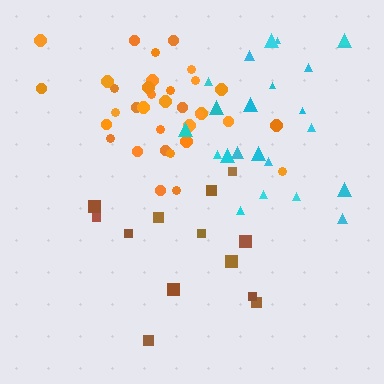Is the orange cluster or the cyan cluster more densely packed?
Orange.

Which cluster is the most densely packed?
Orange.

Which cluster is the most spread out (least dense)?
Brown.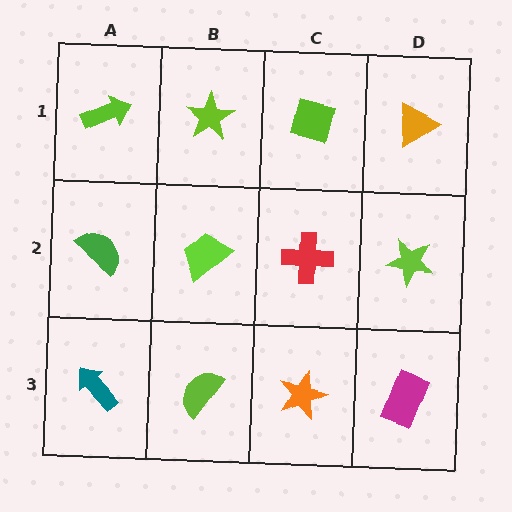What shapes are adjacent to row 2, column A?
A lime arrow (row 1, column A), a teal arrow (row 3, column A), a lime trapezoid (row 2, column B).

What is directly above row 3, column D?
A lime star.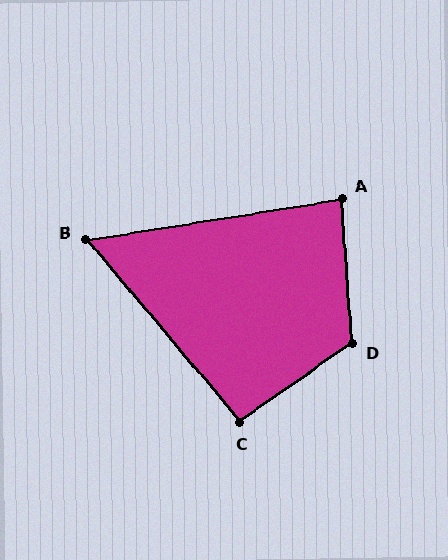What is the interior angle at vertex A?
Approximately 85 degrees (acute).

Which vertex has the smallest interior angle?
B, at approximately 59 degrees.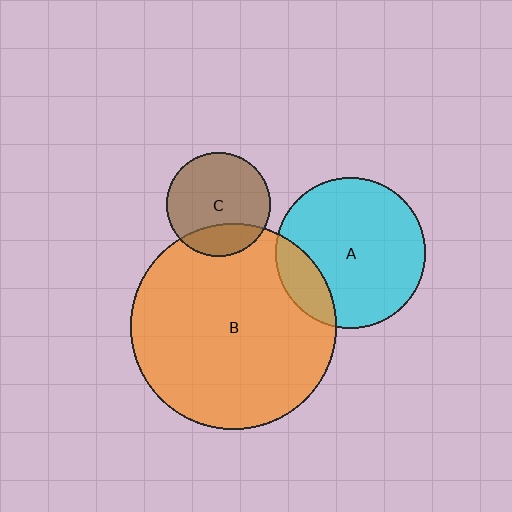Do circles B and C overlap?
Yes.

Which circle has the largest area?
Circle B (orange).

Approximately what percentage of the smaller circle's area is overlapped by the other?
Approximately 20%.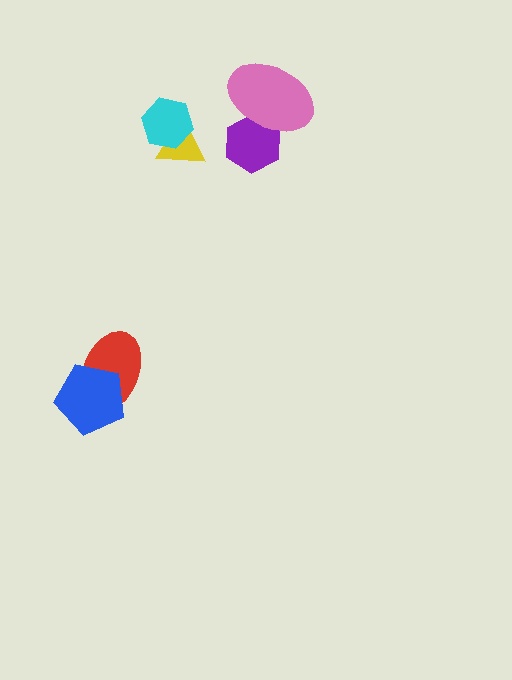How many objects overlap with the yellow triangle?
1 object overlaps with the yellow triangle.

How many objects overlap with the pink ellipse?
1 object overlaps with the pink ellipse.